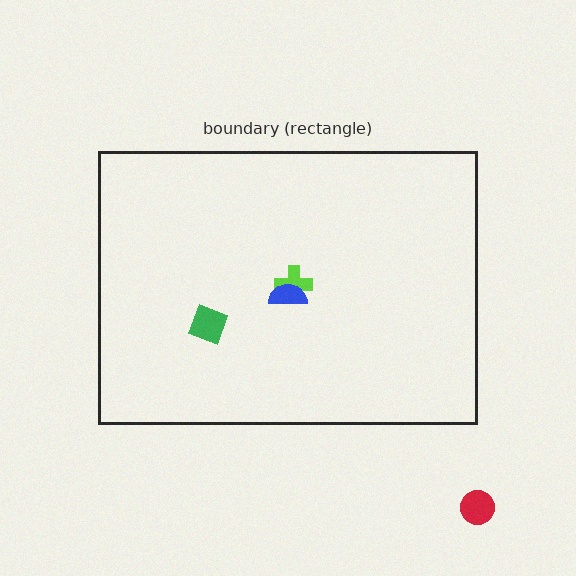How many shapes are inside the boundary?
3 inside, 1 outside.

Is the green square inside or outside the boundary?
Inside.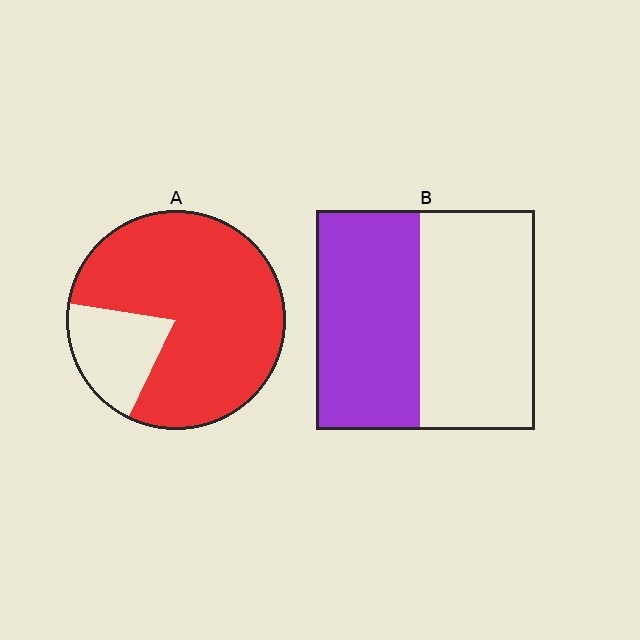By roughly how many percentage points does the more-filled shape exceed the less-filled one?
By roughly 30 percentage points (A over B).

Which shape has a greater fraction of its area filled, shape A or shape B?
Shape A.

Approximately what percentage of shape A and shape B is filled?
A is approximately 80% and B is approximately 45%.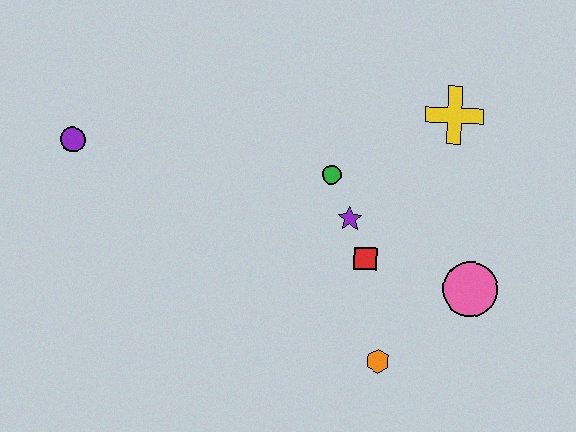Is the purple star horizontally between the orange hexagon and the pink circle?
No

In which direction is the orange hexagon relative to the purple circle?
The orange hexagon is to the right of the purple circle.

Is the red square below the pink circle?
No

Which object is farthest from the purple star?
The purple circle is farthest from the purple star.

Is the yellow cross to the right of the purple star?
Yes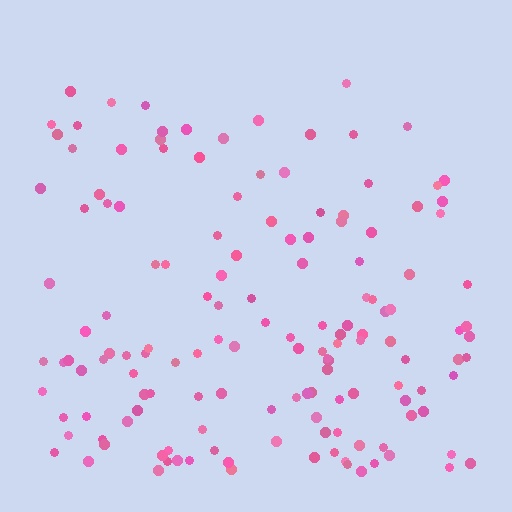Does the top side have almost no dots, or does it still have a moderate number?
Still a moderate number, just noticeably fewer than the bottom.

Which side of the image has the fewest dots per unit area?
The top.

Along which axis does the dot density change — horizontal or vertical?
Vertical.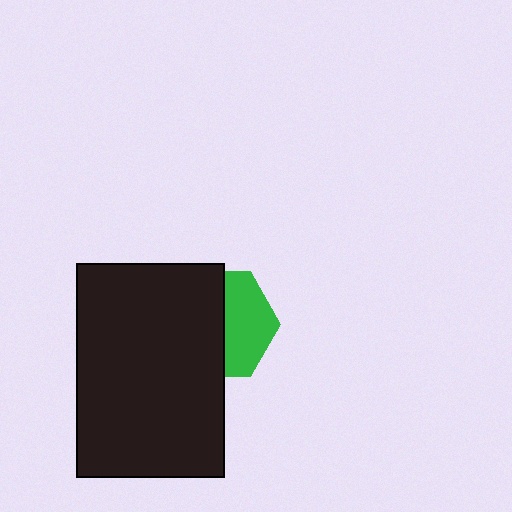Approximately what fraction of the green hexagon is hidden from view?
Roughly 56% of the green hexagon is hidden behind the black rectangle.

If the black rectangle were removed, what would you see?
You would see the complete green hexagon.